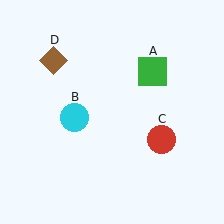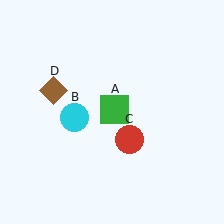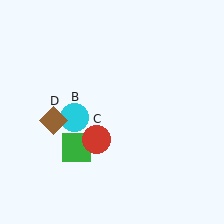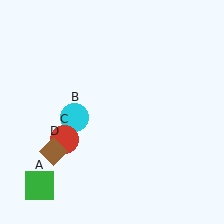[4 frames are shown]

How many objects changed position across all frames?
3 objects changed position: green square (object A), red circle (object C), brown diamond (object D).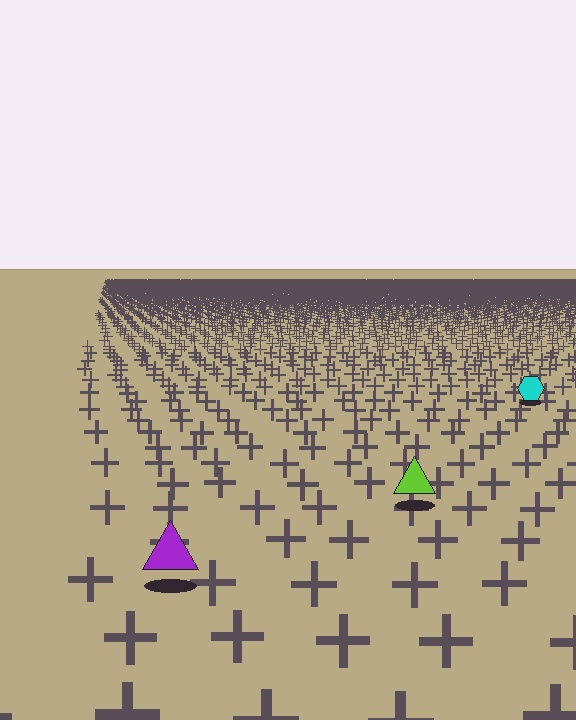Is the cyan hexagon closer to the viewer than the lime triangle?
No. The lime triangle is closer — you can tell from the texture gradient: the ground texture is coarser near it.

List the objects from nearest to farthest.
From nearest to farthest: the purple triangle, the lime triangle, the cyan hexagon.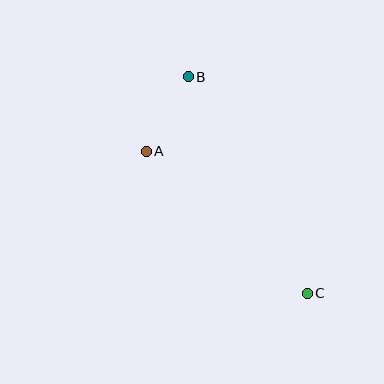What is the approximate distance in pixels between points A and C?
The distance between A and C is approximately 215 pixels.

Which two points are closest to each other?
Points A and B are closest to each other.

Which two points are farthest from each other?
Points B and C are farthest from each other.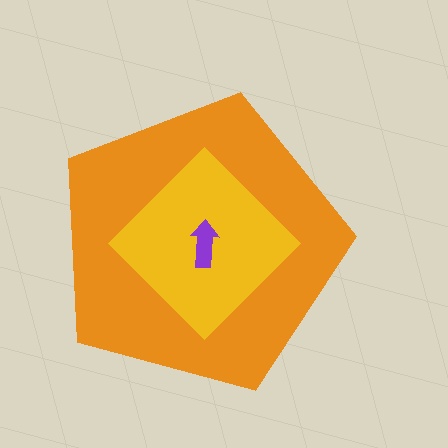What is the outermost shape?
The orange pentagon.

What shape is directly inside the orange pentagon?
The yellow diamond.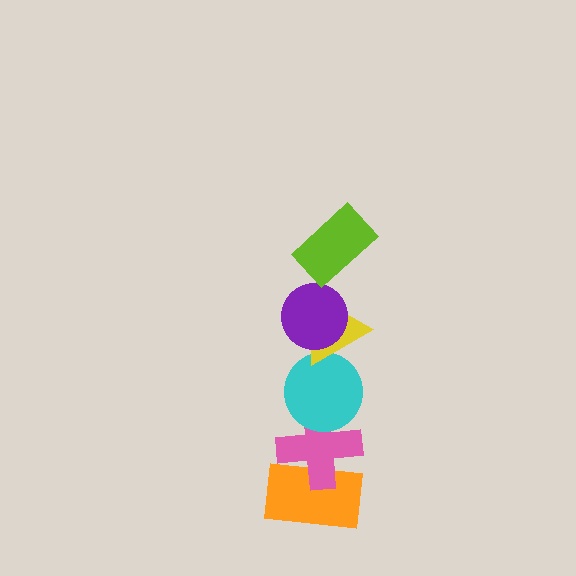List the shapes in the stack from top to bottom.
From top to bottom: the lime rectangle, the purple circle, the yellow triangle, the cyan circle, the pink cross, the orange rectangle.